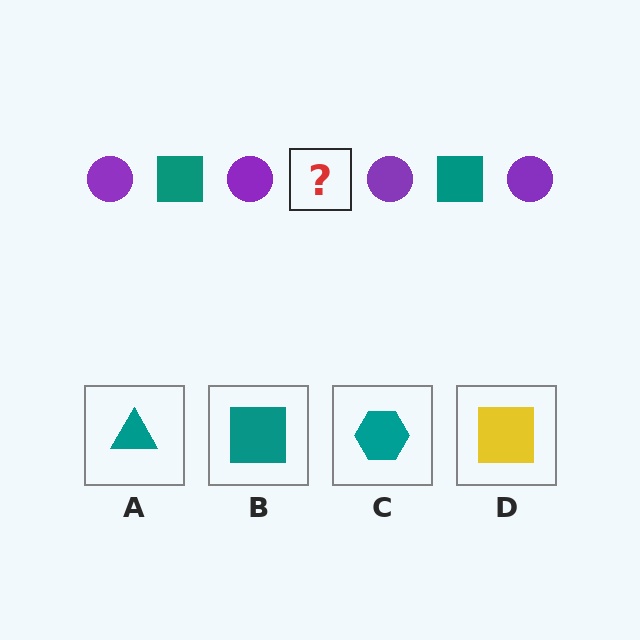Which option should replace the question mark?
Option B.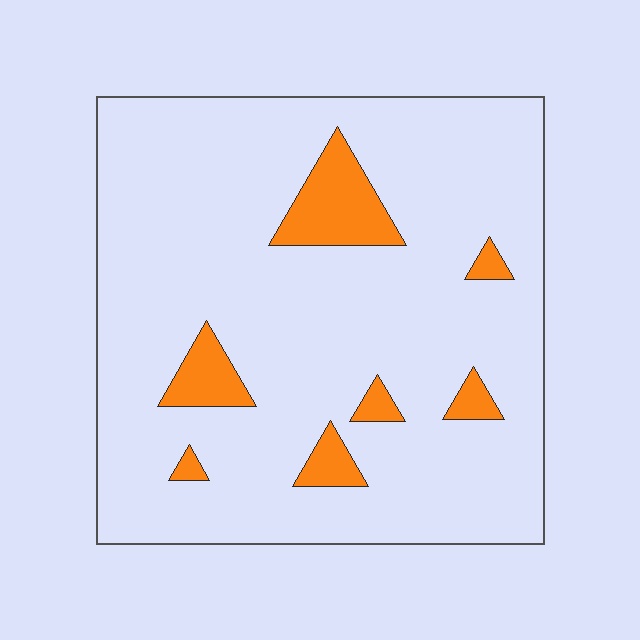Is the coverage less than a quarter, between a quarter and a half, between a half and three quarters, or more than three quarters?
Less than a quarter.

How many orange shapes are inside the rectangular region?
7.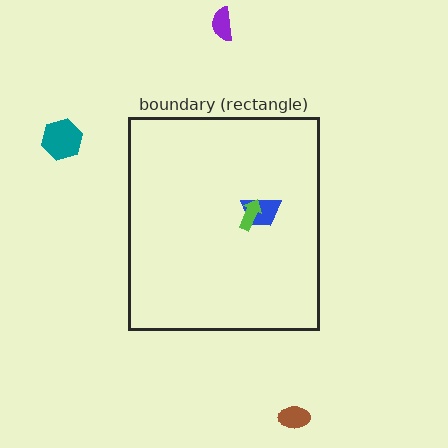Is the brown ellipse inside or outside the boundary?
Outside.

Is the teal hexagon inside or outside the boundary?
Outside.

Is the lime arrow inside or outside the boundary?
Inside.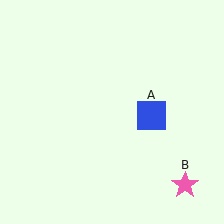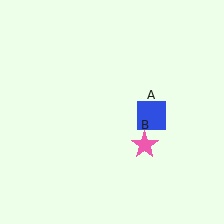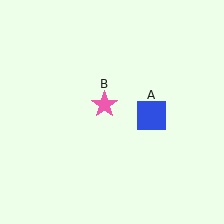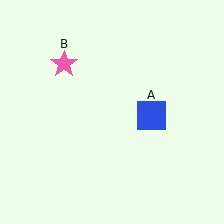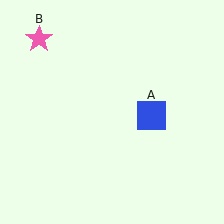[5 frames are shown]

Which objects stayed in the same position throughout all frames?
Blue square (object A) remained stationary.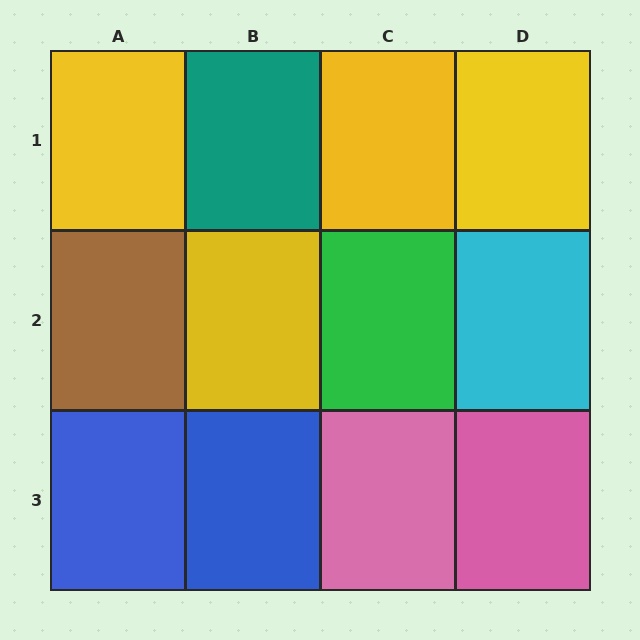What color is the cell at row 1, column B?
Teal.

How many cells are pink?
2 cells are pink.